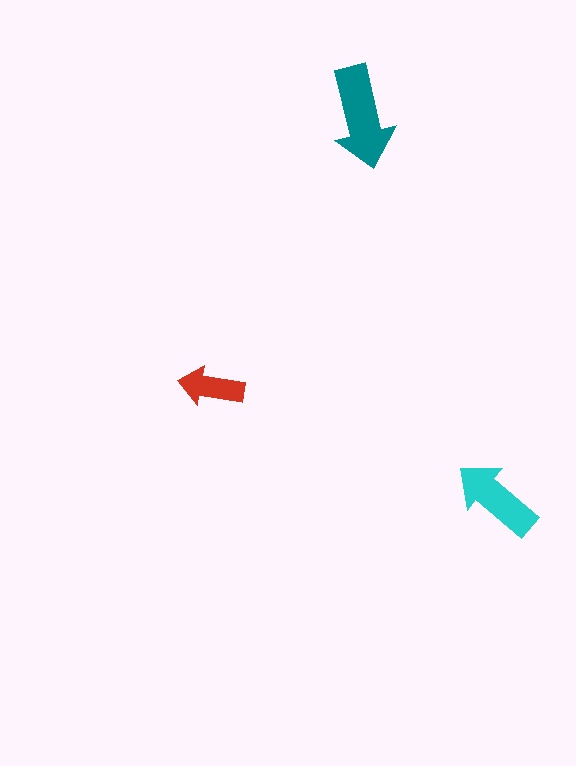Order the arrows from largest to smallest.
the teal one, the cyan one, the red one.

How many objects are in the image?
There are 3 objects in the image.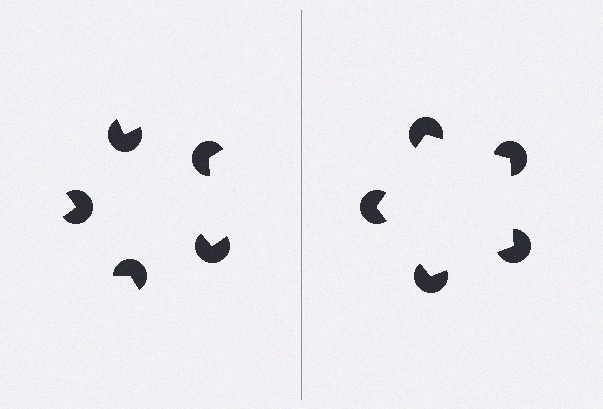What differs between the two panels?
The pac-man discs are positioned identically on both sides; only the wedge orientations differ. On the right they align to a pentagon; on the left they are misaligned.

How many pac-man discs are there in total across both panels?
10 — 5 on each side.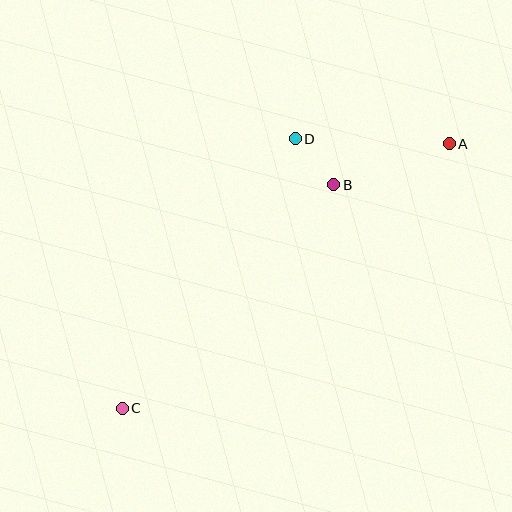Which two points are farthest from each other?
Points A and C are farthest from each other.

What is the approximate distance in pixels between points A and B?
The distance between A and B is approximately 123 pixels.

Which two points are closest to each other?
Points B and D are closest to each other.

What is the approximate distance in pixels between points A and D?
The distance between A and D is approximately 154 pixels.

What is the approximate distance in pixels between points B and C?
The distance between B and C is approximately 308 pixels.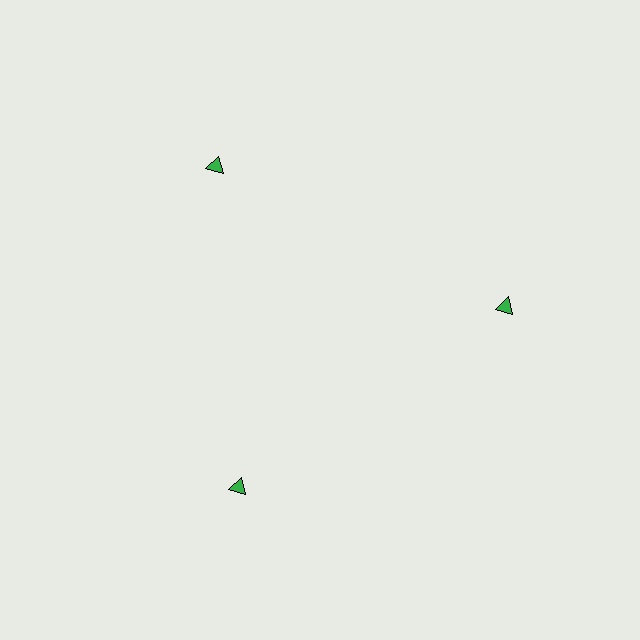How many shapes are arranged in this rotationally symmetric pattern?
There are 3 shapes, arranged in 3 groups of 1.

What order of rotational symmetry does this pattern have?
This pattern has 3-fold rotational symmetry.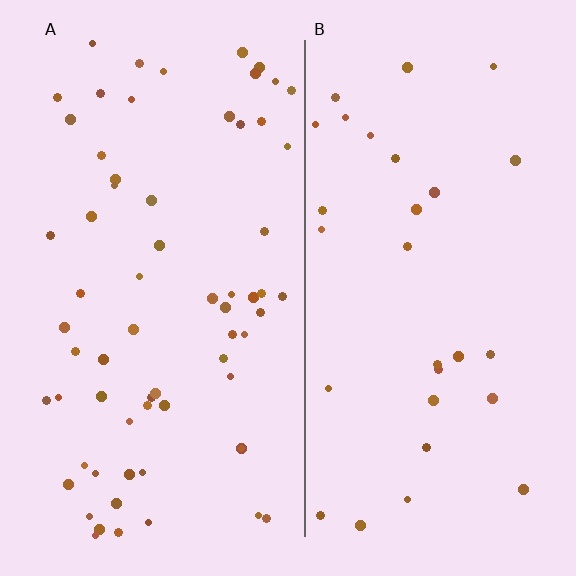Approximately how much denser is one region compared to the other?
Approximately 2.2× — region A over region B.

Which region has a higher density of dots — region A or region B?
A (the left).